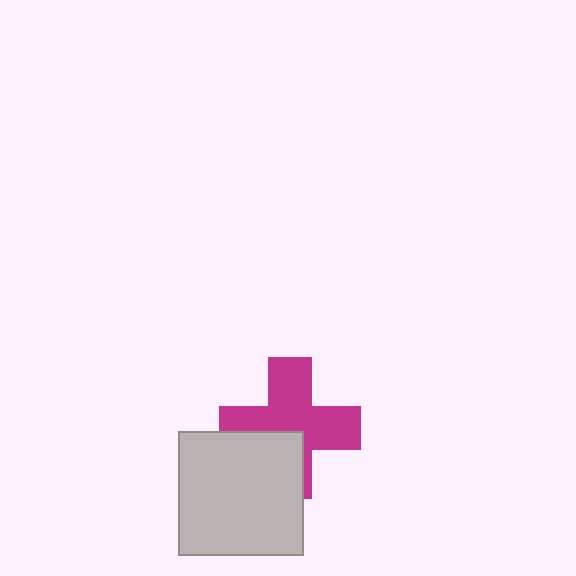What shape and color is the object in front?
The object in front is a light gray rectangle.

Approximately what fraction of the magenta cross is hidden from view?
Roughly 31% of the magenta cross is hidden behind the light gray rectangle.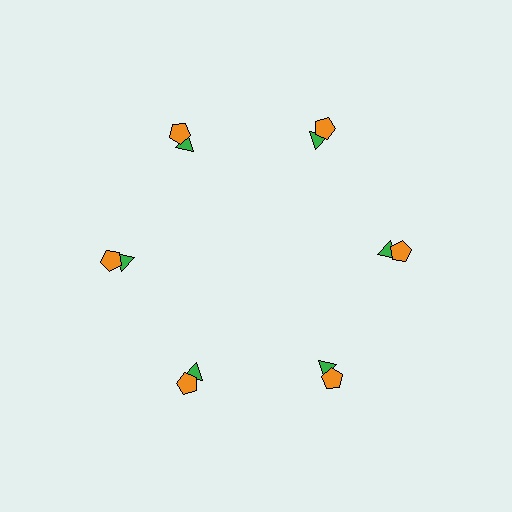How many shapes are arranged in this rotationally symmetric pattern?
There are 12 shapes, arranged in 6 groups of 2.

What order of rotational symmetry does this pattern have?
This pattern has 6-fold rotational symmetry.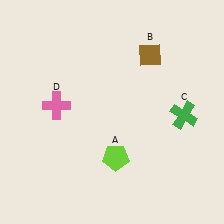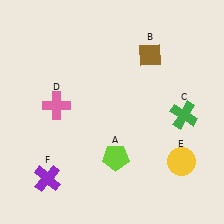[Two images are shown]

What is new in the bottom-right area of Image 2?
A yellow circle (E) was added in the bottom-right area of Image 2.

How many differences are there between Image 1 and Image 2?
There are 2 differences between the two images.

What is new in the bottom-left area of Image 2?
A purple cross (F) was added in the bottom-left area of Image 2.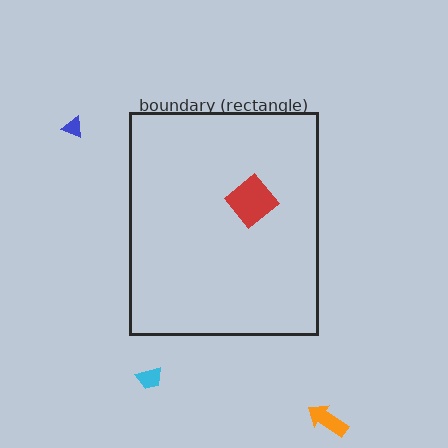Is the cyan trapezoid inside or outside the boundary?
Outside.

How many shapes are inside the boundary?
1 inside, 3 outside.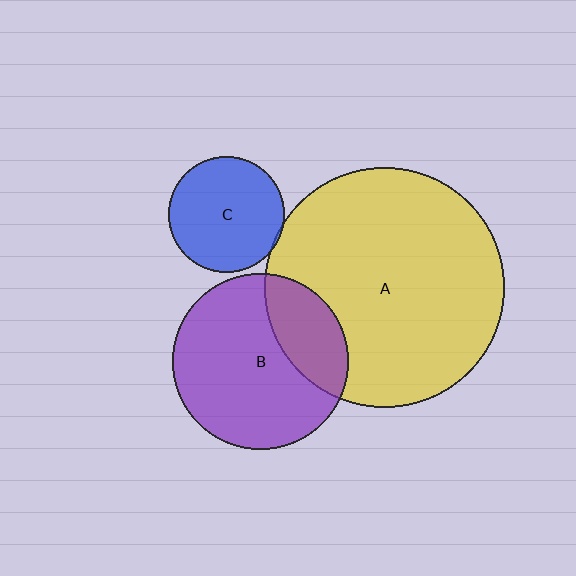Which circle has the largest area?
Circle A (yellow).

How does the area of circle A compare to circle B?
Approximately 1.9 times.